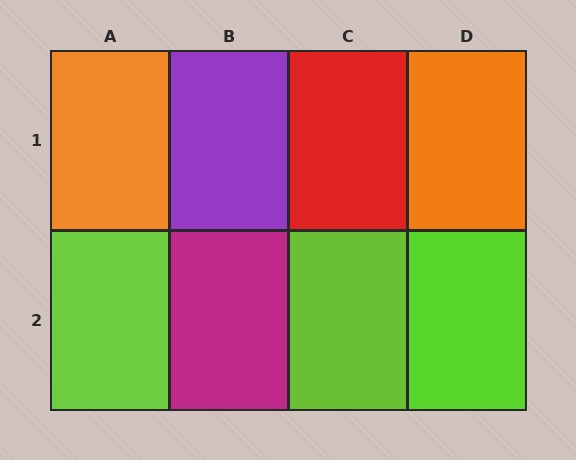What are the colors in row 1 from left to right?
Orange, purple, red, orange.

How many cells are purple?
1 cell is purple.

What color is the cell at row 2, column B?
Magenta.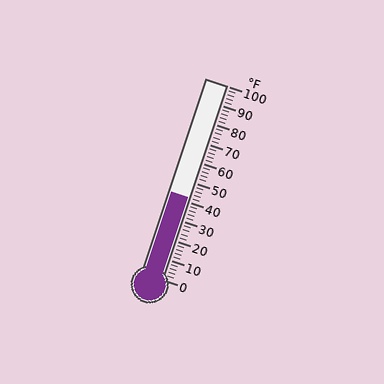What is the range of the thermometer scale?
The thermometer scale ranges from 0°F to 100°F.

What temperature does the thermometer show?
The thermometer shows approximately 42°F.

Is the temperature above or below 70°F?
The temperature is below 70°F.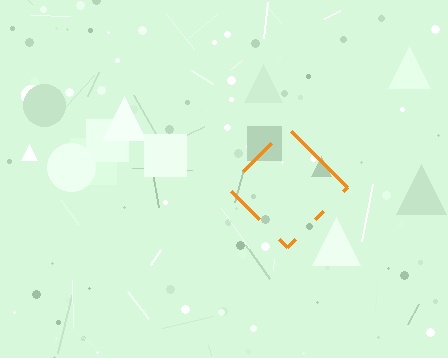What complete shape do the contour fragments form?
The contour fragments form a diamond.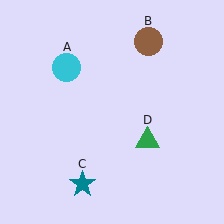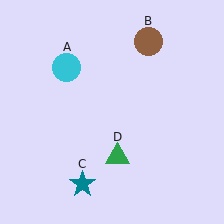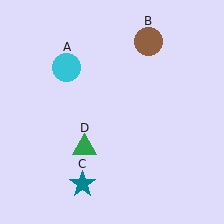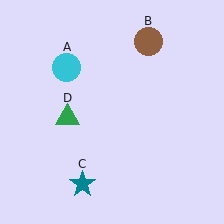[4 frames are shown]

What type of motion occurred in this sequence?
The green triangle (object D) rotated clockwise around the center of the scene.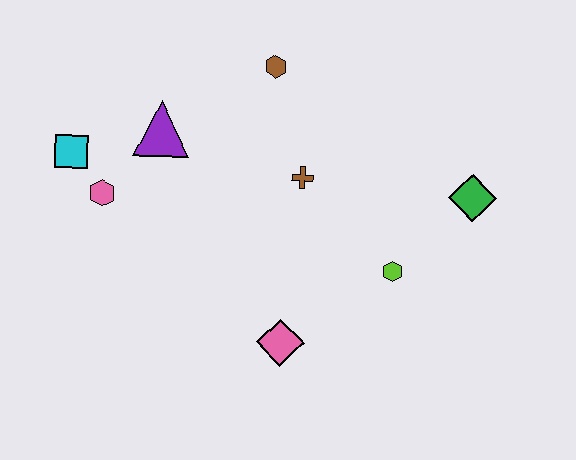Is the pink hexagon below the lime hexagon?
No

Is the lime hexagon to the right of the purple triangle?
Yes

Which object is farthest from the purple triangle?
The green diamond is farthest from the purple triangle.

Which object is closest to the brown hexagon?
The brown cross is closest to the brown hexagon.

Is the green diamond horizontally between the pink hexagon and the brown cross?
No